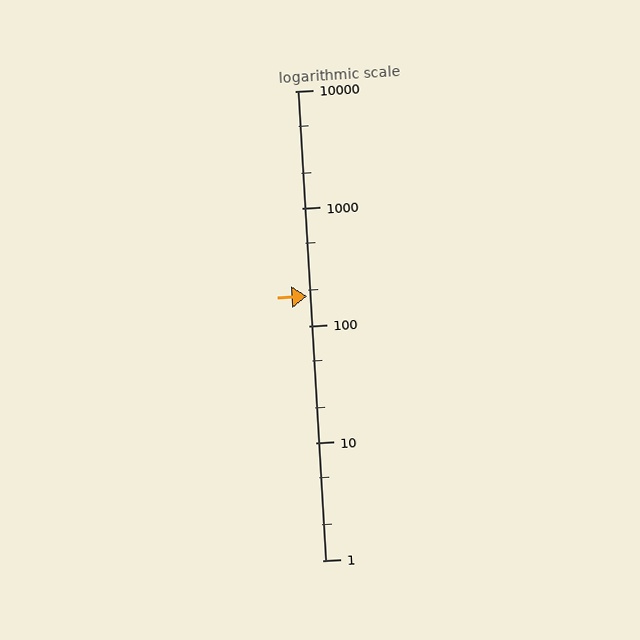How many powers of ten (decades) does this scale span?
The scale spans 4 decades, from 1 to 10000.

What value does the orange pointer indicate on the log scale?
The pointer indicates approximately 180.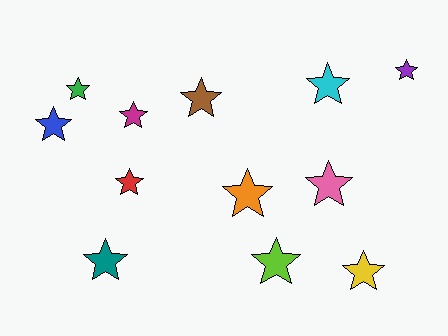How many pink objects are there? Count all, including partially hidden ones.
There is 1 pink object.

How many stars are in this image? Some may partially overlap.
There are 12 stars.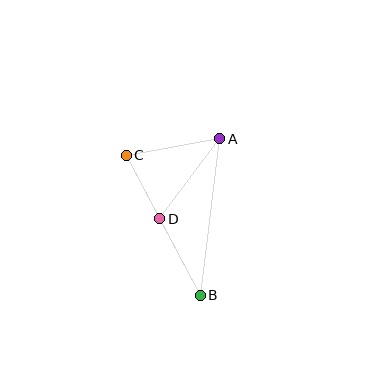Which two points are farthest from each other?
Points B and C are farthest from each other.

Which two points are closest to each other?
Points C and D are closest to each other.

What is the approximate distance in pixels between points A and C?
The distance between A and C is approximately 95 pixels.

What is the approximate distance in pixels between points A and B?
The distance between A and B is approximately 158 pixels.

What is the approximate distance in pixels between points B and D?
The distance between B and D is approximately 87 pixels.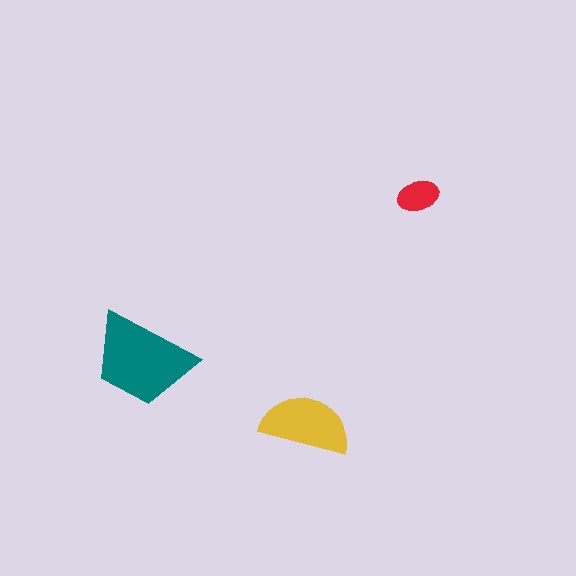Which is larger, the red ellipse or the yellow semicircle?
The yellow semicircle.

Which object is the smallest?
The red ellipse.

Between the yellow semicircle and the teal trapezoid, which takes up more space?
The teal trapezoid.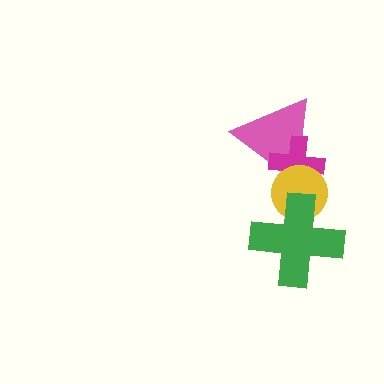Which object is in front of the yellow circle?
The green cross is in front of the yellow circle.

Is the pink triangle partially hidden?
Yes, it is partially covered by another shape.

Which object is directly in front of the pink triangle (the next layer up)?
The magenta cross is directly in front of the pink triangle.